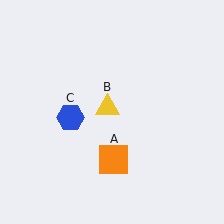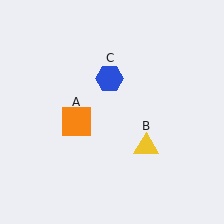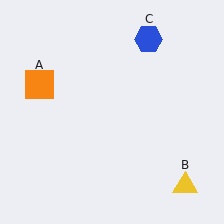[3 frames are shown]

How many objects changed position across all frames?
3 objects changed position: orange square (object A), yellow triangle (object B), blue hexagon (object C).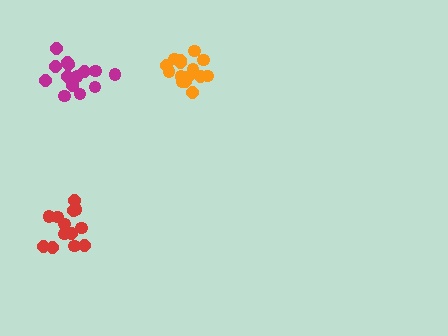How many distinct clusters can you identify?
There are 3 distinct clusters.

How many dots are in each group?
Group 1: 13 dots, Group 2: 15 dots, Group 3: 16 dots (44 total).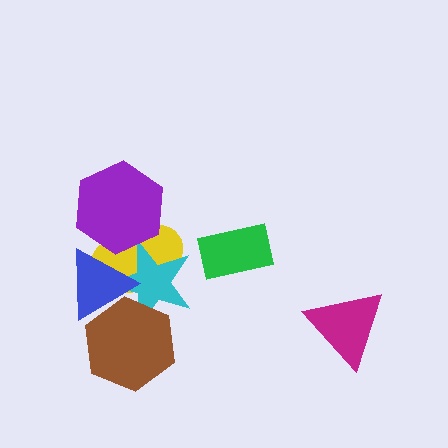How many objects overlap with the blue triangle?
4 objects overlap with the blue triangle.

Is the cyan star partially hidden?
Yes, it is partially covered by another shape.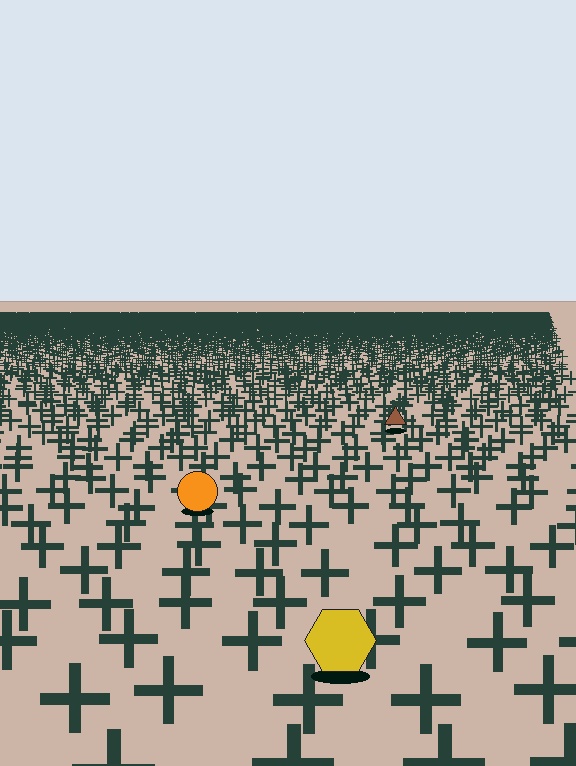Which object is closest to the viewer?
The yellow hexagon is closest. The texture marks near it are larger and more spread out.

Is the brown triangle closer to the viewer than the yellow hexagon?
No. The yellow hexagon is closer — you can tell from the texture gradient: the ground texture is coarser near it.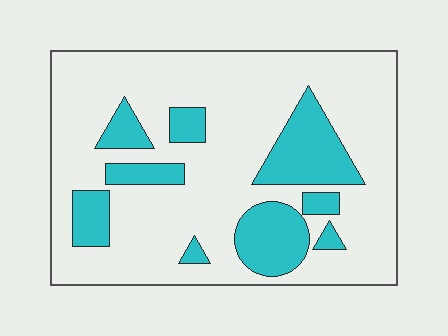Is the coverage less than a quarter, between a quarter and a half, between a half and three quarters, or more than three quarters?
Less than a quarter.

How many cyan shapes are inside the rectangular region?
9.